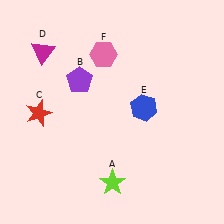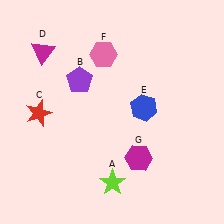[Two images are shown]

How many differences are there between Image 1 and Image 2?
There is 1 difference between the two images.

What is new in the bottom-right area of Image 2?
A magenta hexagon (G) was added in the bottom-right area of Image 2.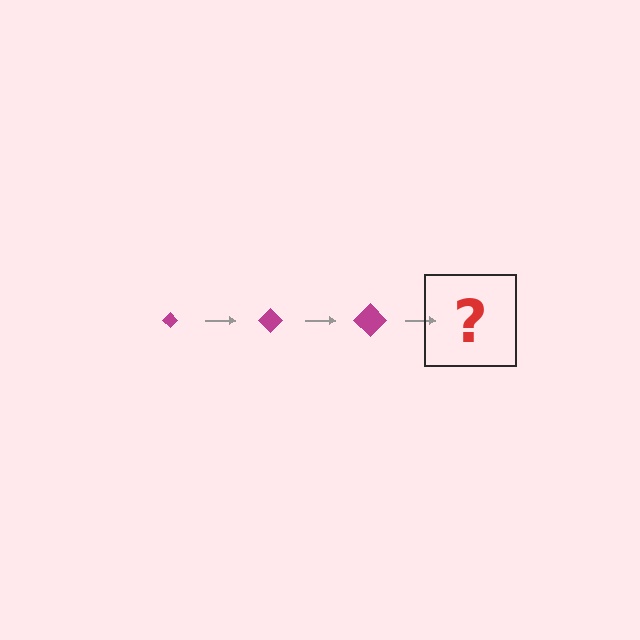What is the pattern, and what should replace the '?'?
The pattern is that the diamond gets progressively larger each step. The '?' should be a magenta diamond, larger than the previous one.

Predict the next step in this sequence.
The next step is a magenta diamond, larger than the previous one.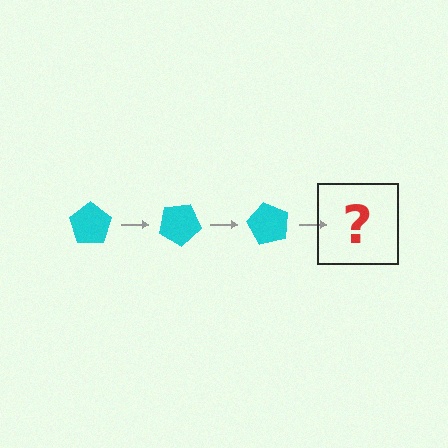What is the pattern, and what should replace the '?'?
The pattern is that the pentagon rotates 30 degrees each step. The '?' should be a cyan pentagon rotated 90 degrees.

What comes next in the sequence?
The next element should be a cyan pentagon rotated 90 degrees.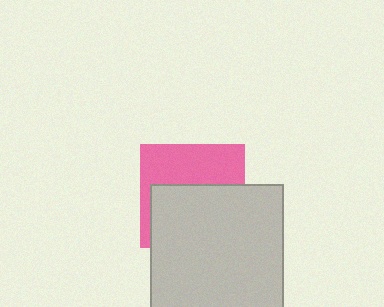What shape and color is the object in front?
The object in front is a light gray square.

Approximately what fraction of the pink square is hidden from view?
Roughly 56% of the pink square is hidden behind the light gray square.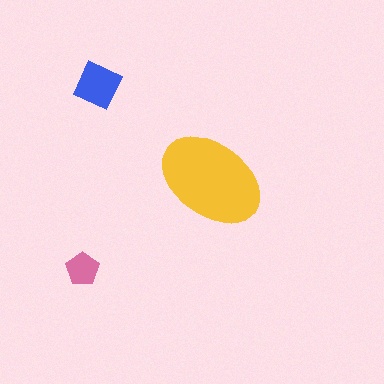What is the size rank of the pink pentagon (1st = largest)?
3rd.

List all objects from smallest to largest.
The pink pentagon, the blue diamond, the yellow ellipse.